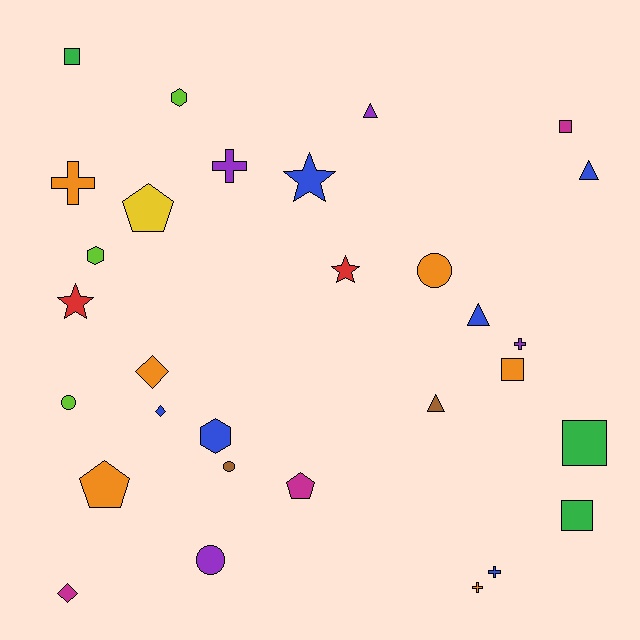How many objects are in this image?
There are 30 objects.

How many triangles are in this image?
There are 4 triangles.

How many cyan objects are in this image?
There are no cyan objects.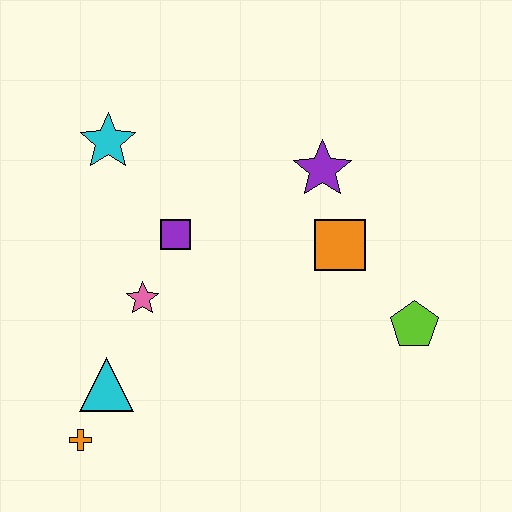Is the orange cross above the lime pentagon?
No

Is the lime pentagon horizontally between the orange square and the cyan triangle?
No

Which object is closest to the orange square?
The purple star is closest to the orange square.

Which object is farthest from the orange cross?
The purple star is farthest from the orange cross.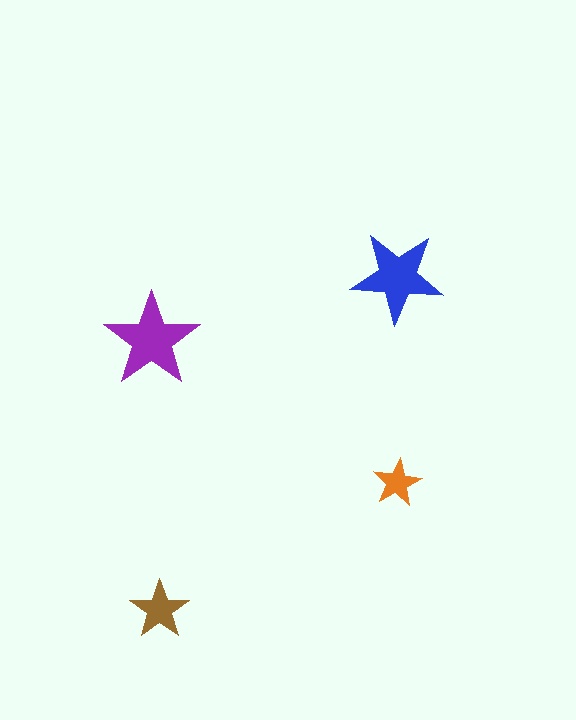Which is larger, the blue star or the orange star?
The blue one.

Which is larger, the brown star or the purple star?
The purple one.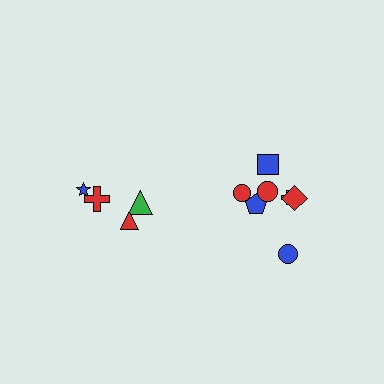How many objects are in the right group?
There are 7 objects.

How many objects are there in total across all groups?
There are 11 objects.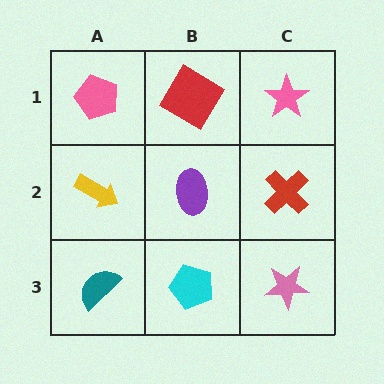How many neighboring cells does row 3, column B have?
3.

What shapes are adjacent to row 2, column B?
A red diamond (row 1, column B), a cyan pentagon (row 3, column B), a yellow arrow (row 2, column A), a red cross (row 2, column C).